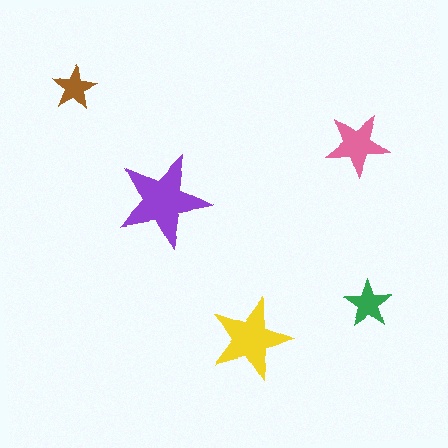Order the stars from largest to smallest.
the purple one, the yellow one, the pink one, the green one, the brown one.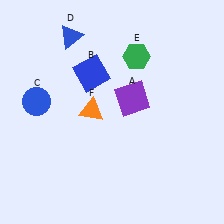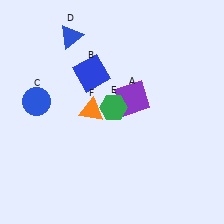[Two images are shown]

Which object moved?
The green hexagon (E) moved down.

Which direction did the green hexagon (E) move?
The green hexagon (E) moved down.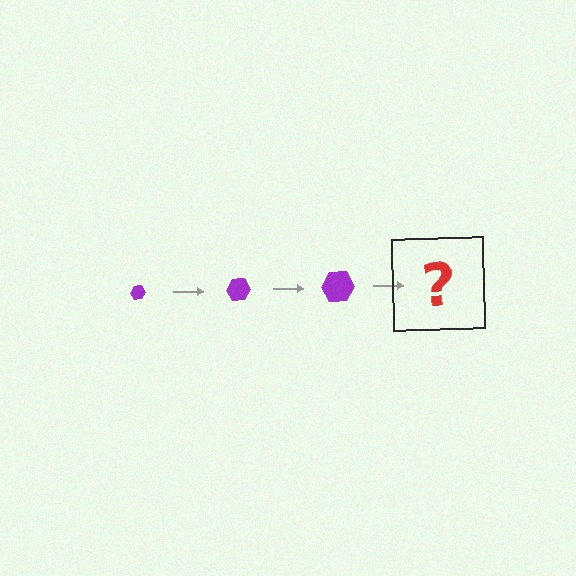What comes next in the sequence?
The next element should be a purple hexagon, larger than the previous one.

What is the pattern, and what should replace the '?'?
The pattern is that the hexagon gets progressively larger each step. The '?' should be a purple hexagon, larger than the previous one.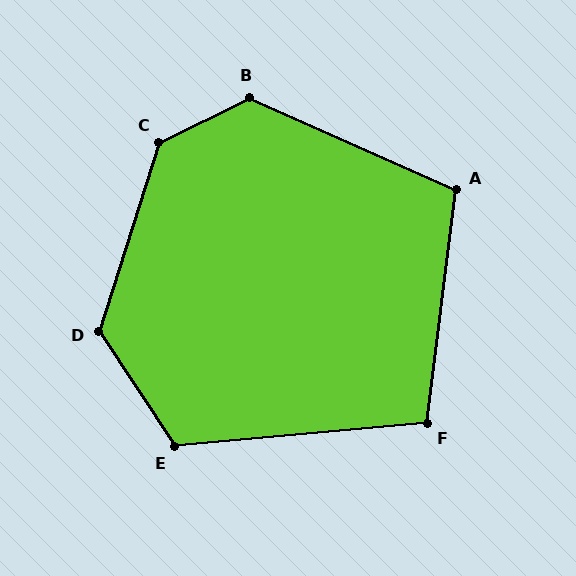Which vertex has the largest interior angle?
C, at approximately 134 degrees.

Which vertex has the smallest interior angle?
F, at approximately 102 degrees.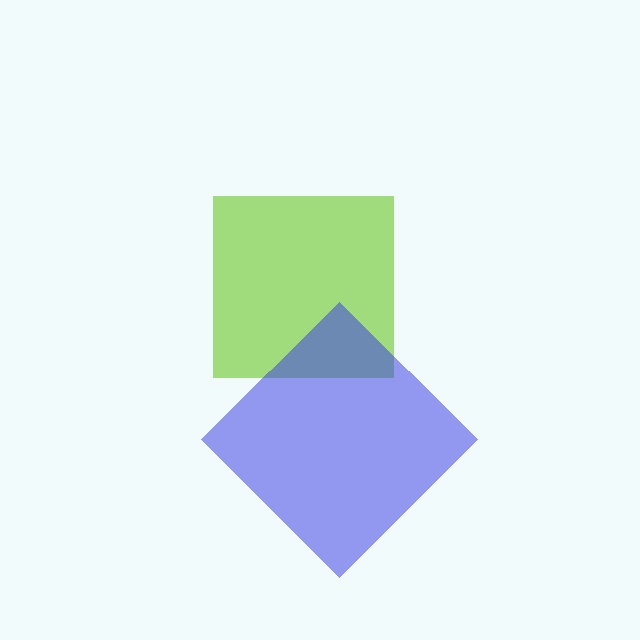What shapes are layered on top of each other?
The layered shapes are: a lime square, a blue diamond.